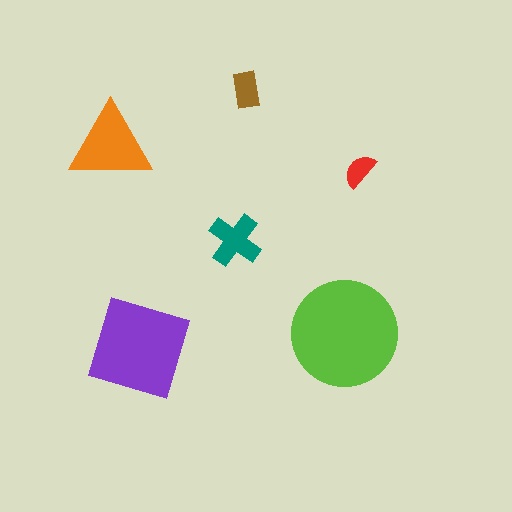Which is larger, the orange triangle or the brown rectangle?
The orange triangle.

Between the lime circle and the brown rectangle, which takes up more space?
The lime circle.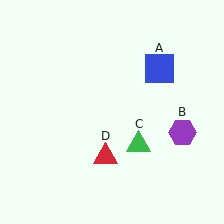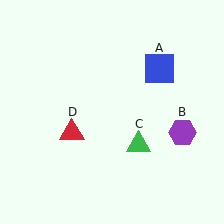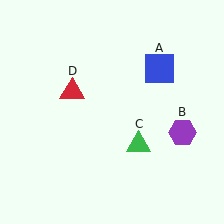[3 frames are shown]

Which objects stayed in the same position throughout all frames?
Blue square (object A) and purple hexagon (object B) and green triangle (object C) remained stationary.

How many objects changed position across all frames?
1 object changed position: red triangle (object D).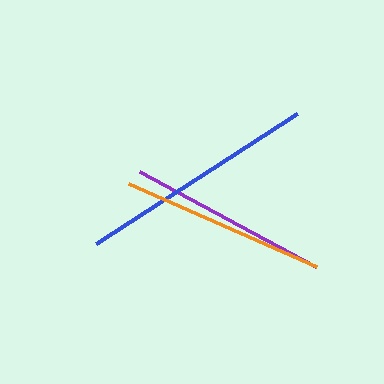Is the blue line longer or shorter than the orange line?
The blue line is longer than the orange line.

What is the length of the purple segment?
The purple segment is approximately 200 pixels long.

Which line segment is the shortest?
The purple line is the shortest at approximately 200 pixels.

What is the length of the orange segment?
The orange segment is approximately 206 pixels long.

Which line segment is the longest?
The blue line is the longest at approximately 239 pixels.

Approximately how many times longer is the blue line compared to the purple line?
The blue line is approximately 1.2 times the length of the purple line.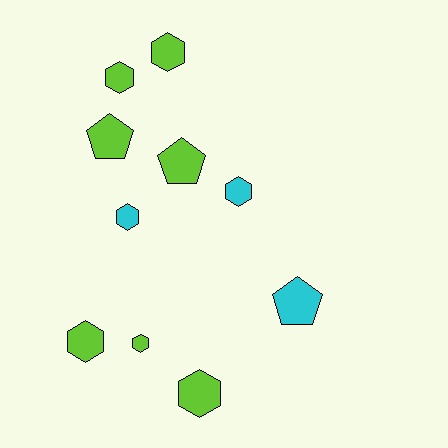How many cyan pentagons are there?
There is 1 cyan pentagon.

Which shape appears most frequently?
Hexagon, with 7 objects.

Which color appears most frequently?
Lime, with 7 objects.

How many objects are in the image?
There are 10 objects.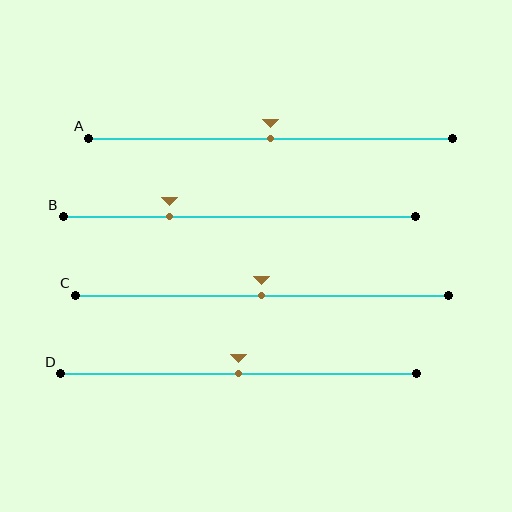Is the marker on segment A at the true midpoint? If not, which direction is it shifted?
Yes, the marker on segment A is at the true midpoint.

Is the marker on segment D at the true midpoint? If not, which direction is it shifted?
Yes, the marker on segment D is at the true midpoint.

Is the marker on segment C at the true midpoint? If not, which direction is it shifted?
Yes, the marker on segment C is at the true midpoint.